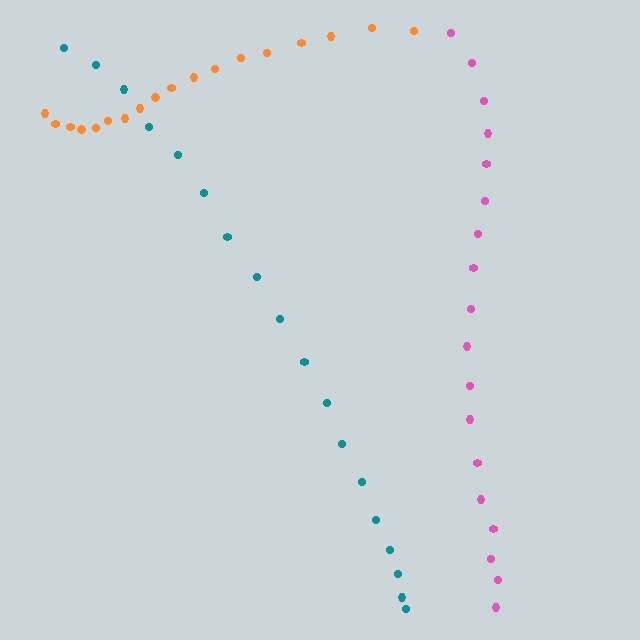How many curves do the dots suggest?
There are 3 distinct paths.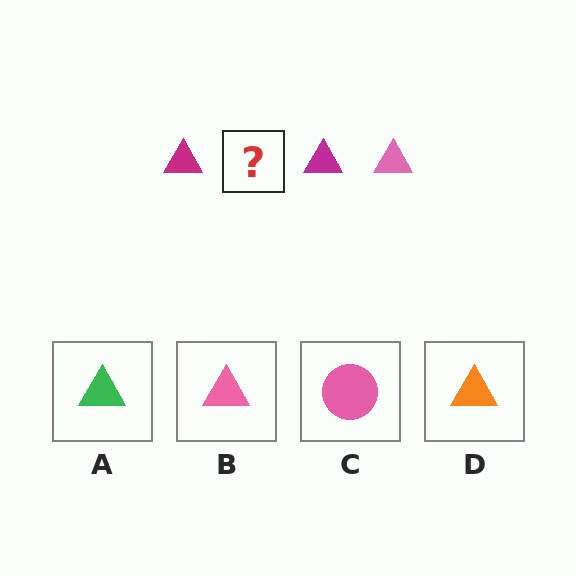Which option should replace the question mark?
Option B.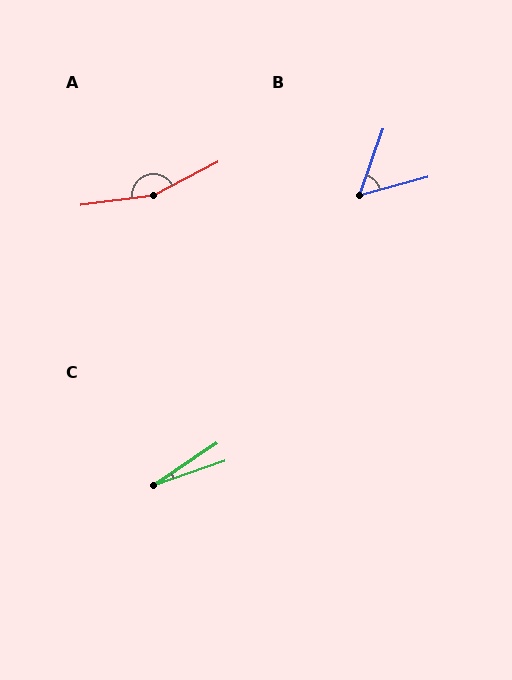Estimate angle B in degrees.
Approximately 56 degrees.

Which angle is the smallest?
C, at approximately 15 degrees.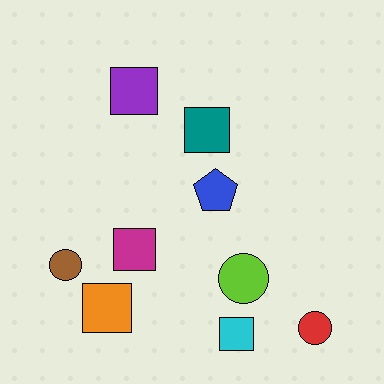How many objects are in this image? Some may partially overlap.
There are 9 objects.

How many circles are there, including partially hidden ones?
There are 3 circles.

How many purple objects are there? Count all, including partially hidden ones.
There is 1 purple object.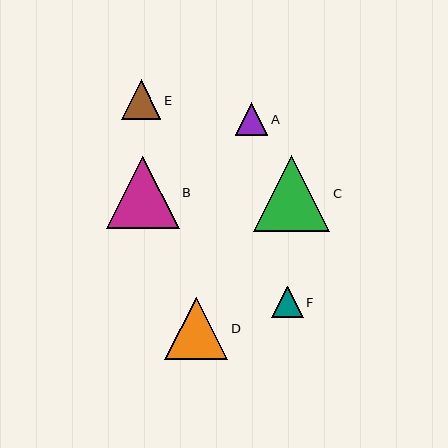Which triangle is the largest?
Triangle C is the largest with a size of approximately 76 pixels.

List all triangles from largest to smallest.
From largest to smallest: C, B, D, E, A, F.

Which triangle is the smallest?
Triangle F is the smallest with a size of approximately 31 pixels.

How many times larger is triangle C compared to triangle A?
Triangle C is approximately 2.4 times the size of triangle A.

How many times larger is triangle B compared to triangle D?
Triangle B is approximately 1.2 times the size of triangle D.